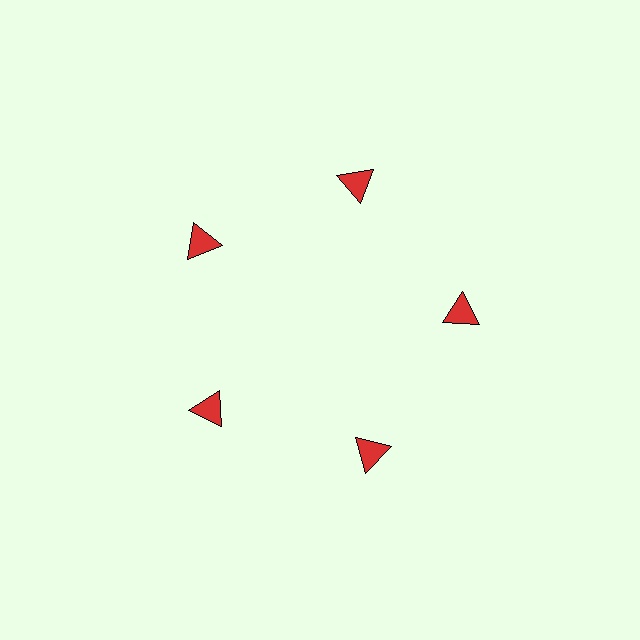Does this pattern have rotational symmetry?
Yes, this pattern has 5-fold rotational symmetry. It looks the same after rotating 72 degrees around the center.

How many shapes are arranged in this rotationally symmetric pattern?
There are 5 shapes, arranged in 5 groups of 1.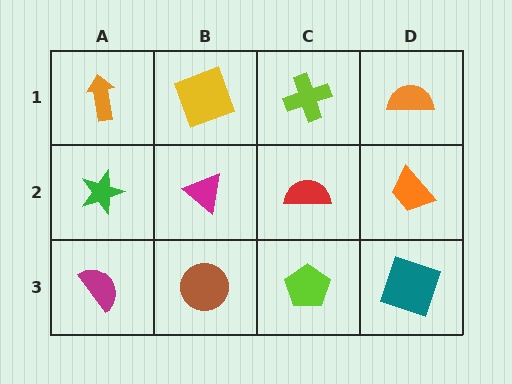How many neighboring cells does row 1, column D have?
2.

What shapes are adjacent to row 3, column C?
A red semicircle (row 2, column C), a brown circle (row 3, column B), a teal square (row 3, column D).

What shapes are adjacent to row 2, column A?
An orange arrow (row 1, column A), a magenta semicircle (row 3, column A), a magenta triangle (row 2, column B).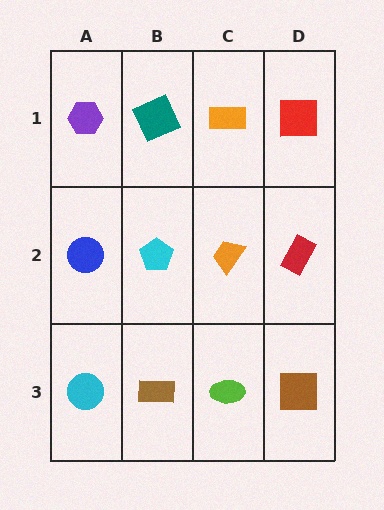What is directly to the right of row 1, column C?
A red square.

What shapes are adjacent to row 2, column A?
A purple hexagon (row 1, column A), a cyan circle (row 3, column A), a cyan pentagon (row 2, column B).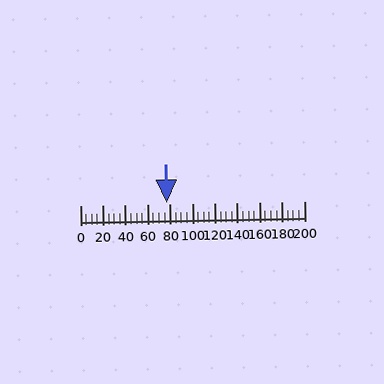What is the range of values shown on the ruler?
The ruler shows values from 0 to 200.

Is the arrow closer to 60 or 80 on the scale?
The arrow is closer to 80.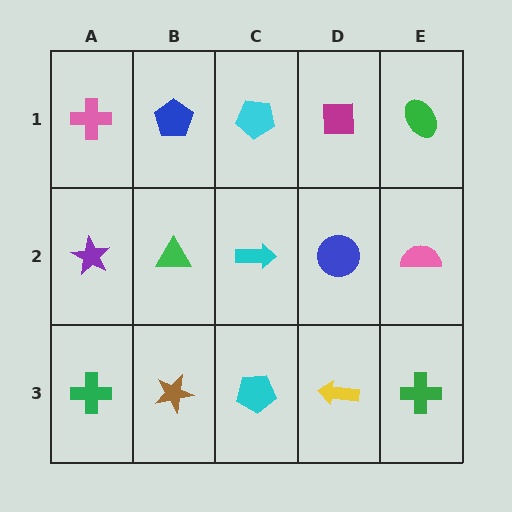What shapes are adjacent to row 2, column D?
A magenta square (row 1, column D), a yellow arrow (row 3, column D), a cyan arrow (row 2, column C), a pink semicircle (row 2, column E).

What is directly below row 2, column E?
A green cross.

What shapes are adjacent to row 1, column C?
A cyan arrow (row 2, column C), a blue pentagon (row 1, column B), a magenta square (row 1, column D).